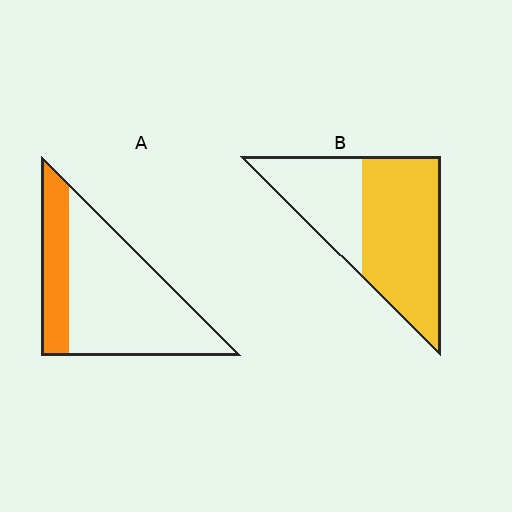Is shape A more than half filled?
No.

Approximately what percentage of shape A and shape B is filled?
A is approximately 25% and B is approximately 65%.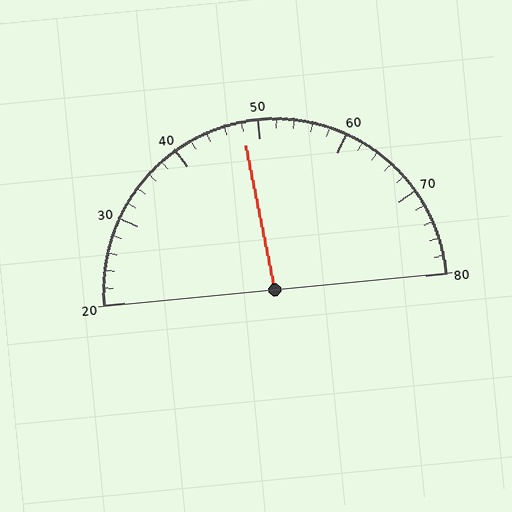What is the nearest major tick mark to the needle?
The nearest major tick mark is 50.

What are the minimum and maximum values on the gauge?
The gauge ranges from 20 to 80.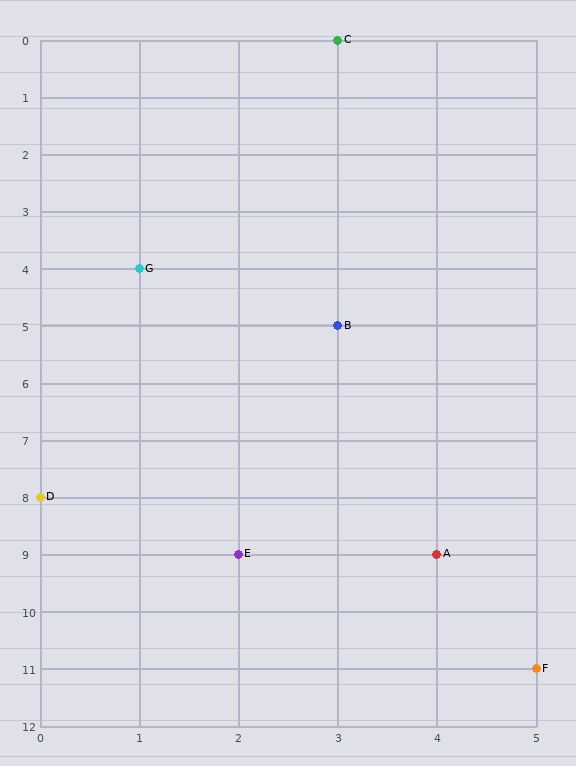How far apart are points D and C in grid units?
Points D and C are 3 columns and 8 rows apart (about 8.5 grid units diagonally).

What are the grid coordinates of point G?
Point G is at grid coordinates (1, 4).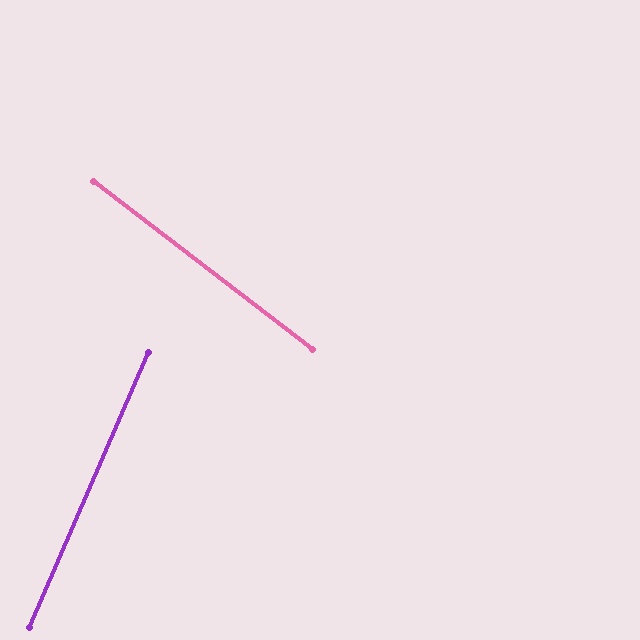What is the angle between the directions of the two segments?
Approximately 76 degrees.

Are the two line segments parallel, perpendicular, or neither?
Neither parallel nor perpendicular — they differ by about 76°.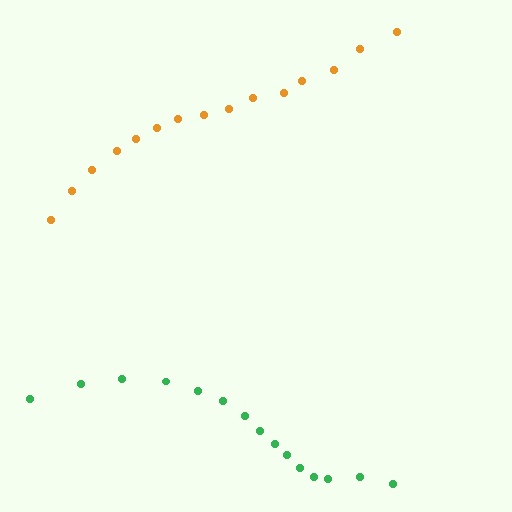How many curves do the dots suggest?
There are 2 distinct paths.